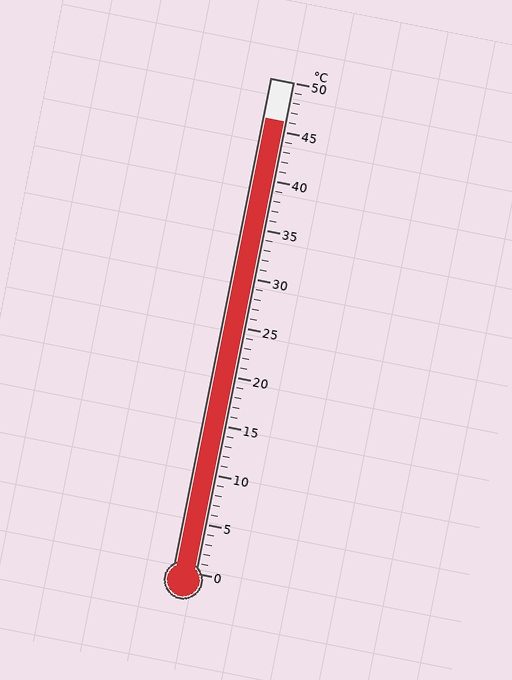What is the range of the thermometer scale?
The thermometer scale ranges from 0°C to 50°C.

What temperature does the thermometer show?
The thermometer shows approximately 46°C.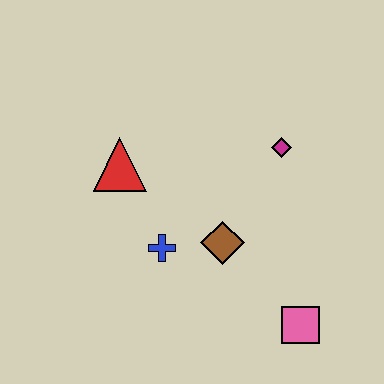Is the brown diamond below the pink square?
No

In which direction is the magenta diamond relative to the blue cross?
The magenta diamond is to the right of the blue cross.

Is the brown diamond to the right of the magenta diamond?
No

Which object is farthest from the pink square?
The red triangle is farthest from the pink square.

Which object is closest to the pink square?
The brown diamond is closest to the pink square.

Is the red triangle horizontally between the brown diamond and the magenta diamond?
No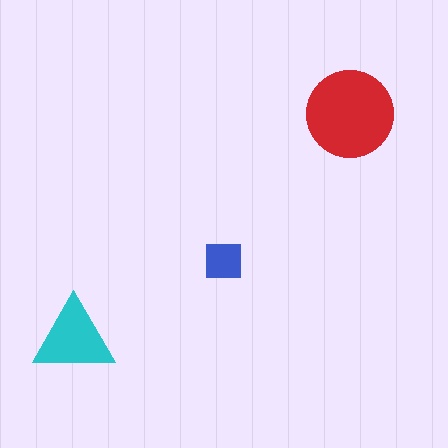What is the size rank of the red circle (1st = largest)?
1st.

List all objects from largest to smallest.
The red circle, the cyan triangle, the blue square.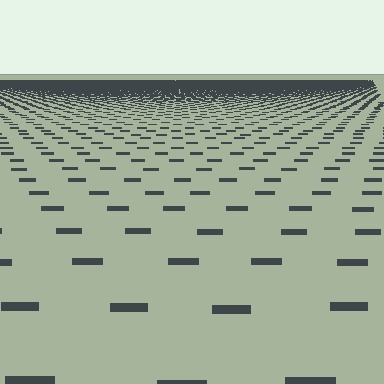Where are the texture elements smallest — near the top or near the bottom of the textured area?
Near the top.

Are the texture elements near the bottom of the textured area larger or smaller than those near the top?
Larger. Near the bottom, elements are closer to the viewer and appear at a bigger on-screen size.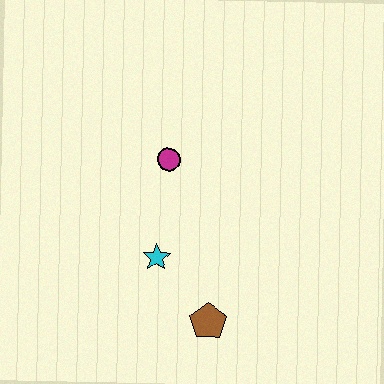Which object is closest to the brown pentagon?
The cyan star is closest to the brown pentagon.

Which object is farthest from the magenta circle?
The brown pentagon is farthest from the magenta circle.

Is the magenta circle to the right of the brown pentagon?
No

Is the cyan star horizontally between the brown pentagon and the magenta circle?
No